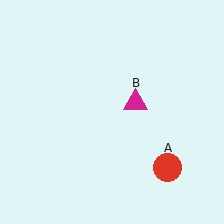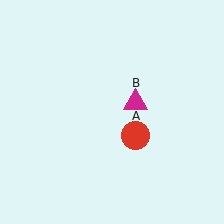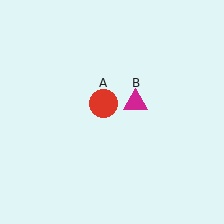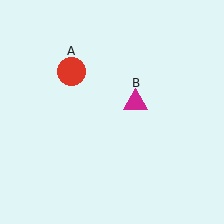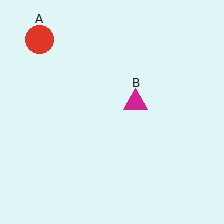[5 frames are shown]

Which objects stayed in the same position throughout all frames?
Magenta triangle (object B) remained stationary.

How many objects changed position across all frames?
1 object changed position: red circle (object A).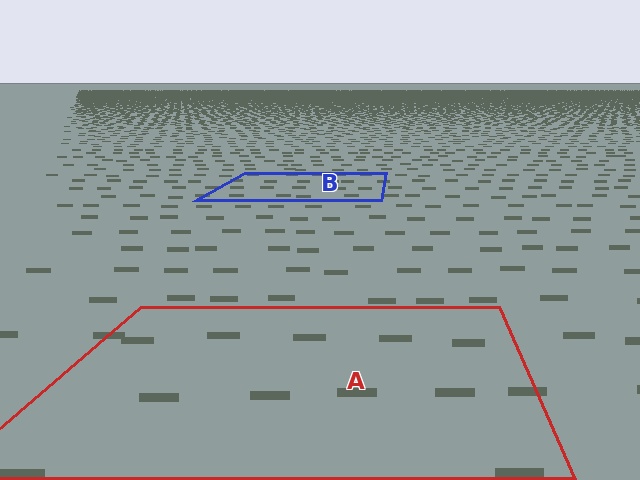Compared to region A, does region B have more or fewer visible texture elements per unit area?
Region B has more texture elements per unit area — they are packed more densely because it is farther away.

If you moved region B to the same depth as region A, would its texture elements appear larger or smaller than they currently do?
They would appear larger. At a closer depth, the same texture elements are projected at a bigger on-screen size.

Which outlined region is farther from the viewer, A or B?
Region B is farther from the viewer — the texture elements inside it appear smaller and more densely packed.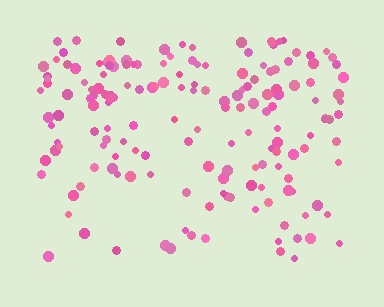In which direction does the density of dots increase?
From bottom to top, with the top side densest.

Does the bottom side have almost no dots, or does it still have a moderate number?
Still a moderate number, just noticeably fewer than the top.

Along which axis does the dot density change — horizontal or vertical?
Vertical.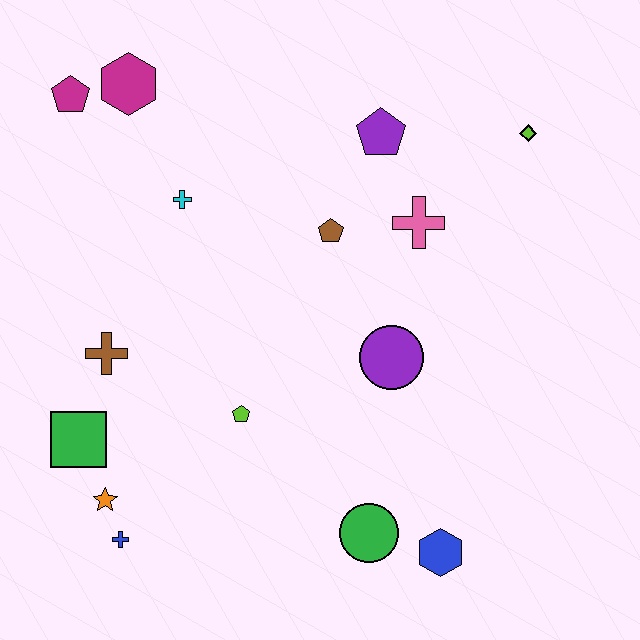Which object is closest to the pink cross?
The brown pentagon is closest to the pink cross.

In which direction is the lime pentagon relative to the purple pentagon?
The lime pentagon is below the purple pentagon.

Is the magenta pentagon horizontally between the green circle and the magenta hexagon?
No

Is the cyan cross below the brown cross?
No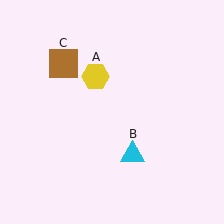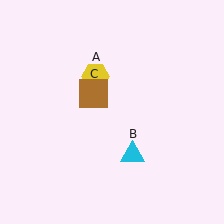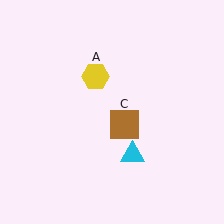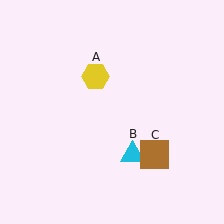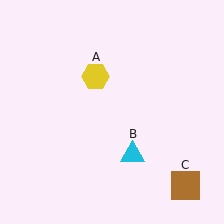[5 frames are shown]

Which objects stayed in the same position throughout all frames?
Yellow hexagon (object A) and cyan triangle (object B) remained stationary.